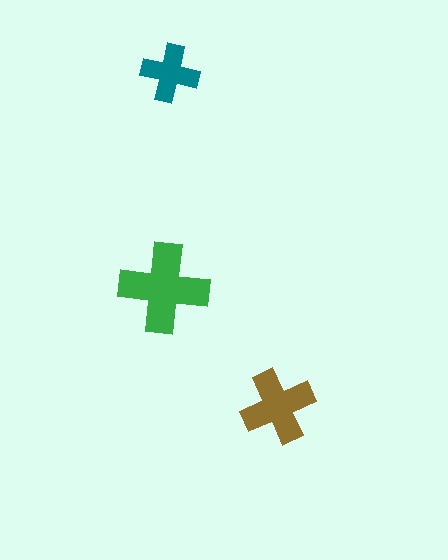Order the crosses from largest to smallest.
the green one, the brown one, the teal one.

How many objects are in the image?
There are 3 objects in the image.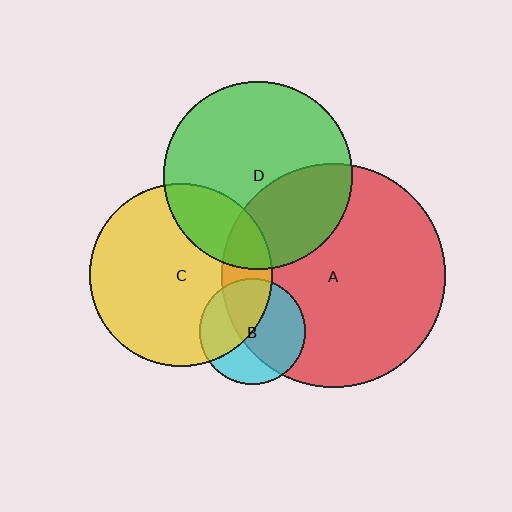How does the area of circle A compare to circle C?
Approximately 1.5 times.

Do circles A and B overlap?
Yes.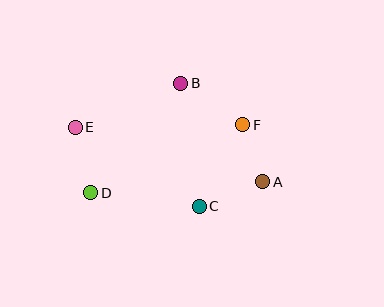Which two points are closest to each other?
Points A and F are closest to each other.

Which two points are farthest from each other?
Points A and E are farthest from each other.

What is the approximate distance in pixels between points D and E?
The distance between D and E is approximately 67 pixels.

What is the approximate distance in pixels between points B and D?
The distance between B and D is approximately 141 pixels.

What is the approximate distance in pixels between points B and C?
The distance between B and C is approximately 124 pixels.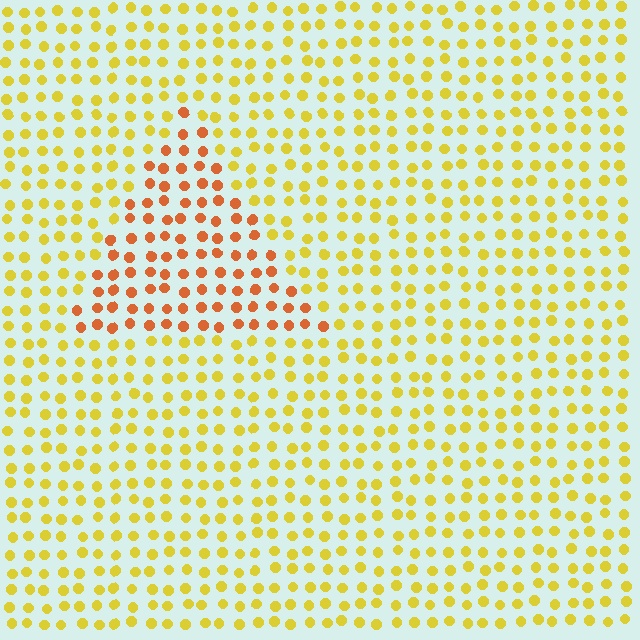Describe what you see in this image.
The image is filled with small yellow elements in a uniform arrangement. A triangle-shaped region is visible where the elements are tinted to a slightly different hue, forming a subtle color boundary.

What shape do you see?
I see a triangle.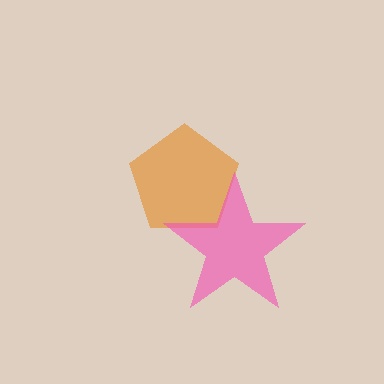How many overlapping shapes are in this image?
There are 2 overlapping shapes in the image.